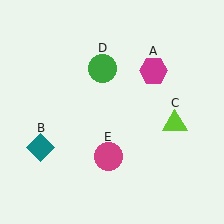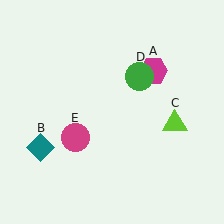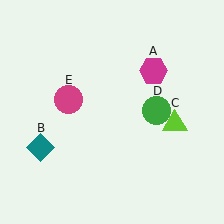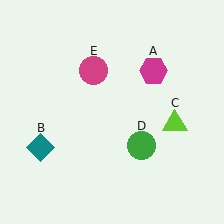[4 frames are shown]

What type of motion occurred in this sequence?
The green circle (object D), magenta circle (object E) rotated clockwise around the center of the scene.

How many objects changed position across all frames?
2 objects changed position: green circle (object D), magenta circle (object E).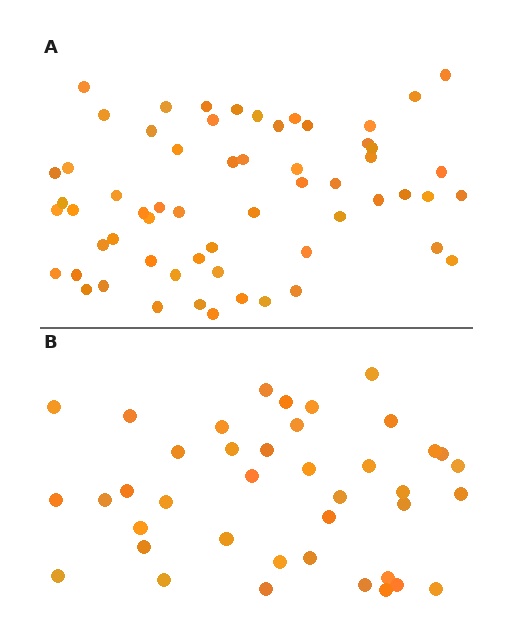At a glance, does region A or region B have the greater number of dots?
Region A (the top region) has more dots.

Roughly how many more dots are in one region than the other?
Region A has approximately 20 more dots than region B.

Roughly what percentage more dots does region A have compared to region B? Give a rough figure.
About 50% more.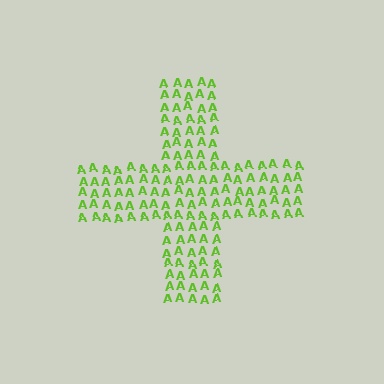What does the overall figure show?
The overall figure shows a cross.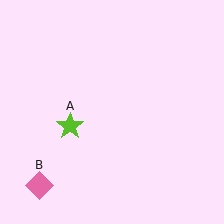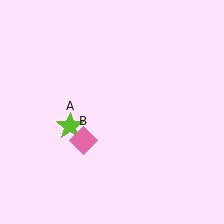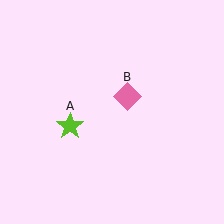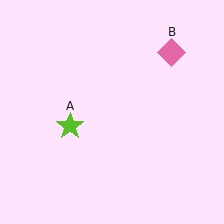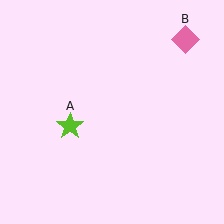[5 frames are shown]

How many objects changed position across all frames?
1 object changed position: pink diamond (object B).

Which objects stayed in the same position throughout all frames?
Lime star (object A) remained stationary.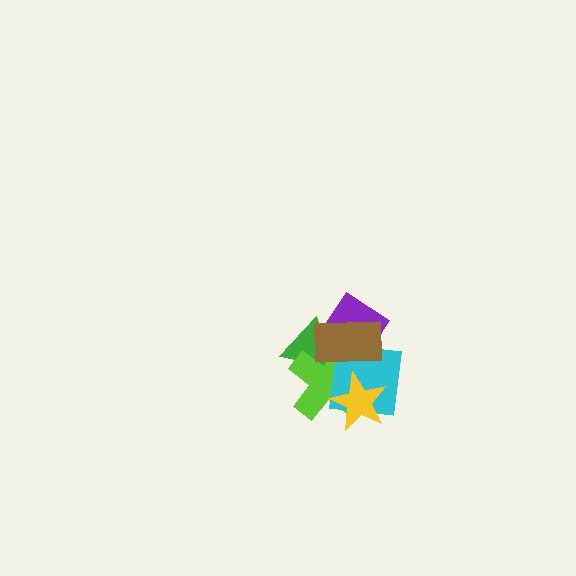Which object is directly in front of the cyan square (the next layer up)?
The brown rectangle is directly in front of the cyan square.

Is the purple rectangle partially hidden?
Yes, it is partially covered by another shape.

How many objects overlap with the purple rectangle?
5 objects overlap with the purple rectangle.